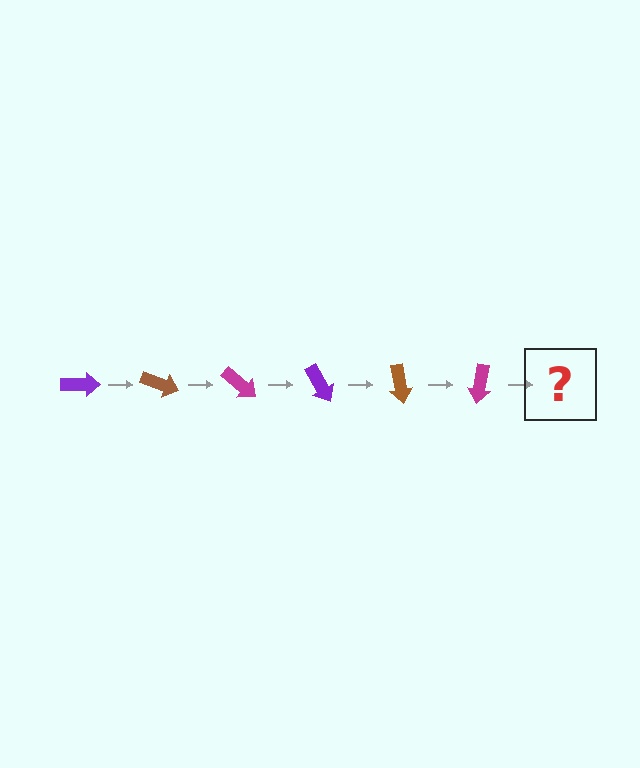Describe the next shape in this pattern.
It should be a purple arrow, rotated 120 degrees from the start.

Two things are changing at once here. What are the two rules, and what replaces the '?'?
The two rules are that it rotates 20 degrees each step and the color cycles through purple, brown, and magenta. The '?' should be a purple arrow, rotated 120 degrees from the start.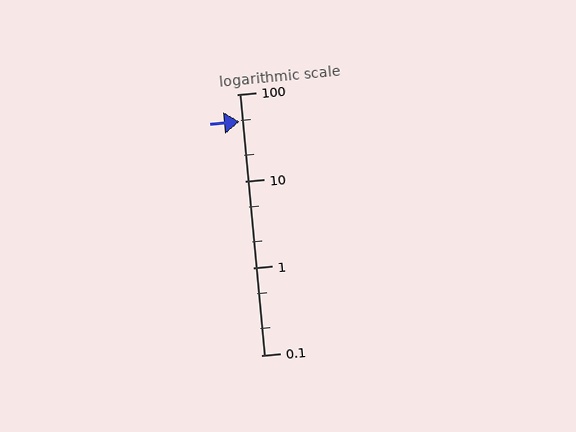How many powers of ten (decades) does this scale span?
The scale spans 3 decades, from 0.1 to 100.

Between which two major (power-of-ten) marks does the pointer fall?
The pointer is between 10 and 100.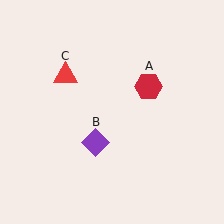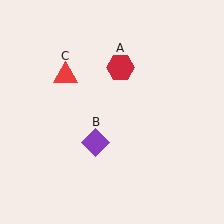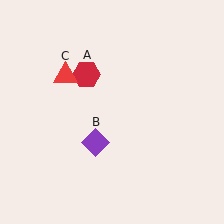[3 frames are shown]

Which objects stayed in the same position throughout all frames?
Purple diamond (object B) and red triangle (object C) remained stationary.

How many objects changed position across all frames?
1 object changed position: red hexagon (object A).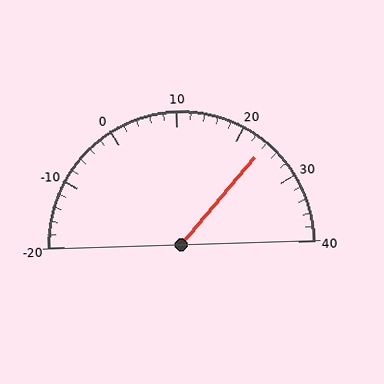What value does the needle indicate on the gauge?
The needle indicates approximately 24.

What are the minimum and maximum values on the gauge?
The gauge ranges from -20 to 40.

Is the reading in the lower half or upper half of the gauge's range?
The reading is in the upper half of the range (-20 to 40).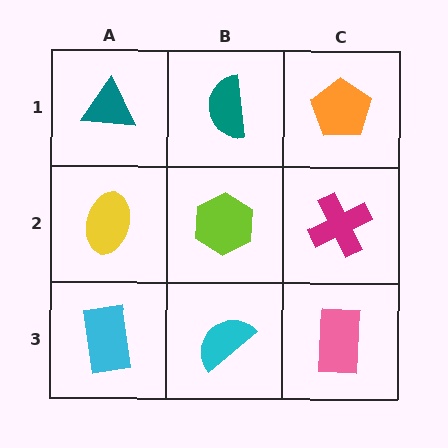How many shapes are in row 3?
3 shapes.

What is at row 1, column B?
A teal semicircle.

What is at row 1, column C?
An orange pentagon.